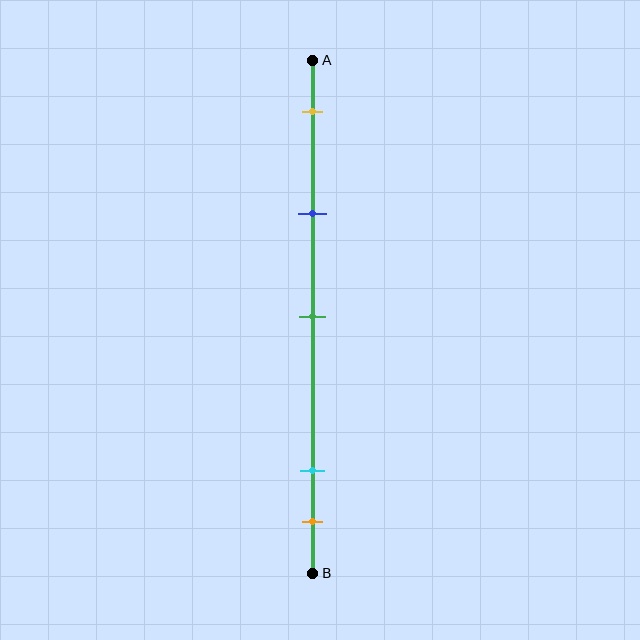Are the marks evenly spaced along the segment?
No, the marks are not evenly spaced.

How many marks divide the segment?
There are 5 marks dividing the segment.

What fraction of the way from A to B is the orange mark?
The orange mark is approximately 90% (0.9) of the way from A to B.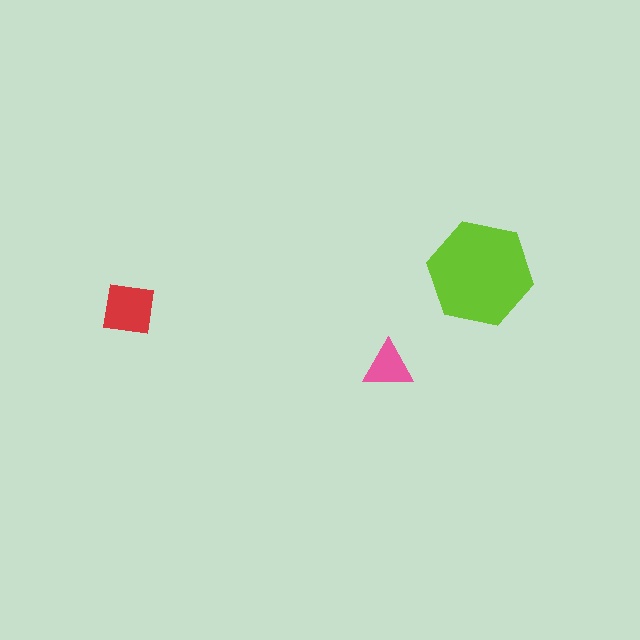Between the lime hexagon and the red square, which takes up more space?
The lime hexagon.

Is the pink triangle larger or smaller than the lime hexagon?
Smaller.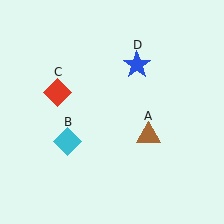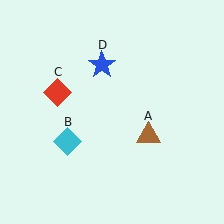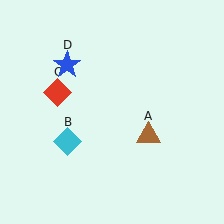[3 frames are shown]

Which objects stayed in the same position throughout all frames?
Brown triangle (object A) and cyan diamond (object B) and red diamond (object C) remained stationary.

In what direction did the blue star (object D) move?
The blue star (object D) moved left.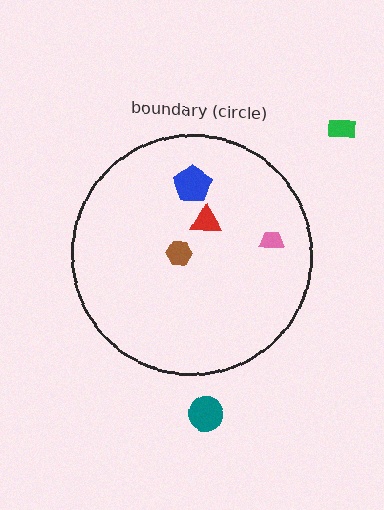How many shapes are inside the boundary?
4 inside, 2 outside.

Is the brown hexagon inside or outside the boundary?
Inside.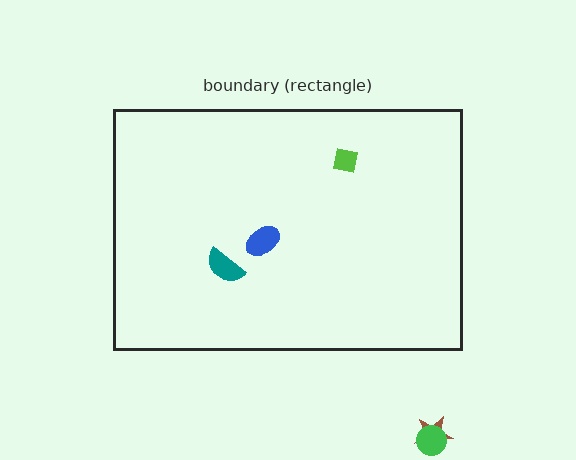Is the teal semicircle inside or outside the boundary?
Inside.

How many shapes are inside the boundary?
3 inside, 2 outside.